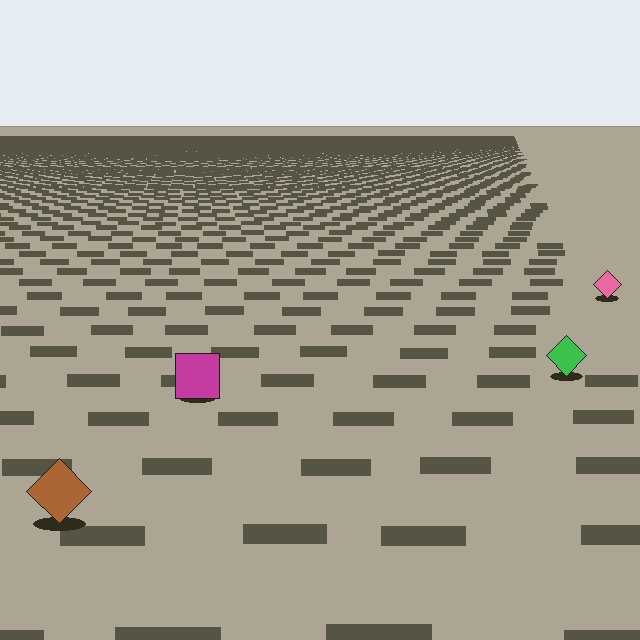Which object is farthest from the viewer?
The pink diamond is farthest from the viewer. It appears smaller and the ground texture around it is denser.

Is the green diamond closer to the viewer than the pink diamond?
Yes. The green diamond is closer — you can tell from the texture gradient: the ground texture is coarser near it.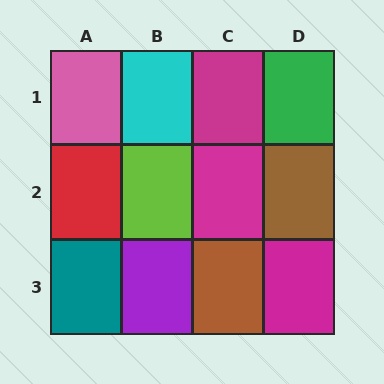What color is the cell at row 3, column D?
Magenta.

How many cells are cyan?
1 cell is cyan.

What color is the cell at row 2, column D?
Brown.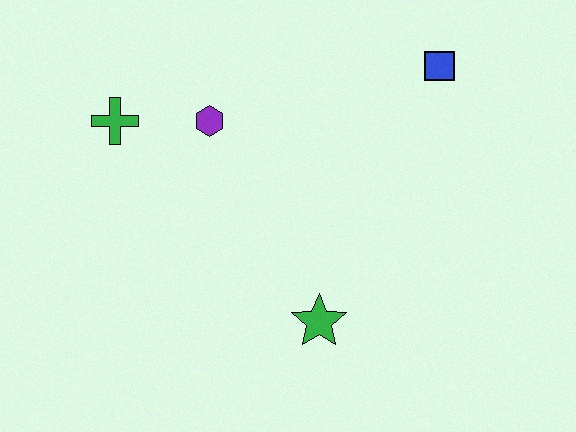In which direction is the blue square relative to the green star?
The blue square is above the green star.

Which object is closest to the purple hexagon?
The green cross is closest to the purple hexagon.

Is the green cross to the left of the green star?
Yes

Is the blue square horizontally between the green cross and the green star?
No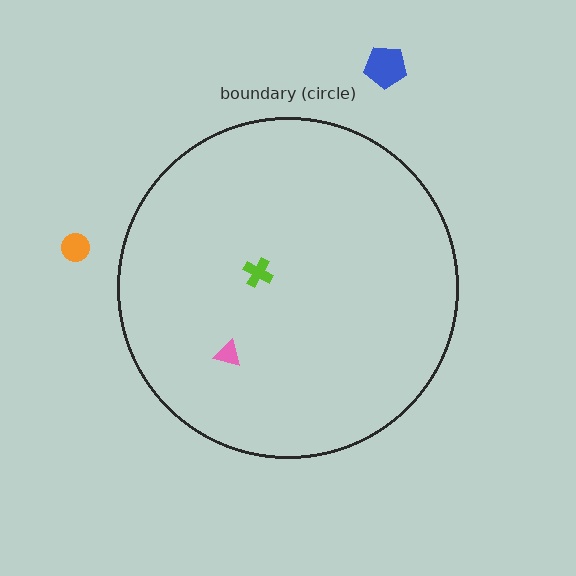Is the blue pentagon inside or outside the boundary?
Outside.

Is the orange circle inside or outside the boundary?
Outside.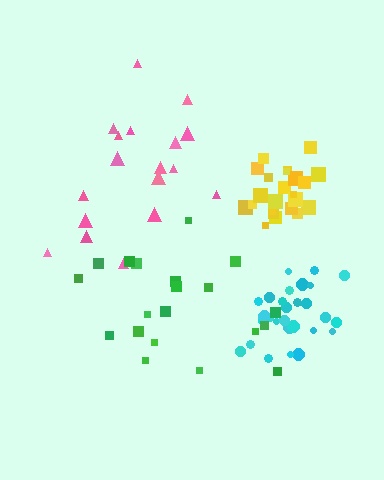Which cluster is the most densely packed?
Cyan.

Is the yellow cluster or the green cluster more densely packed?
Yellow.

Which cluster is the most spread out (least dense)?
Pink.